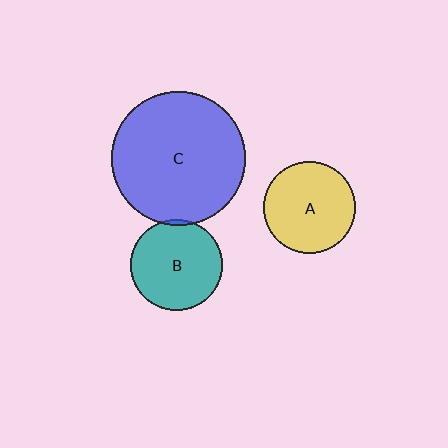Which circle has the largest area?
Circle C (blue).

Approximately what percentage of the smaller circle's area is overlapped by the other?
Approximately 5%.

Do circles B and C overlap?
Yes.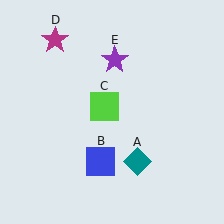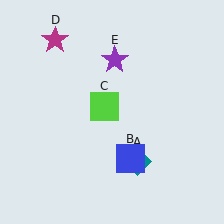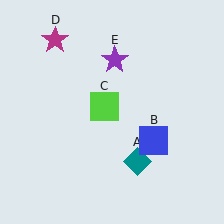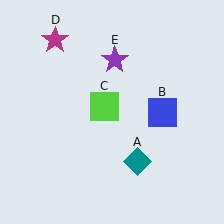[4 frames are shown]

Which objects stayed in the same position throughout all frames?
Teal diamond (object A) and lime square (object C) and magenta star (object D) and purple star (object E) remained stationary.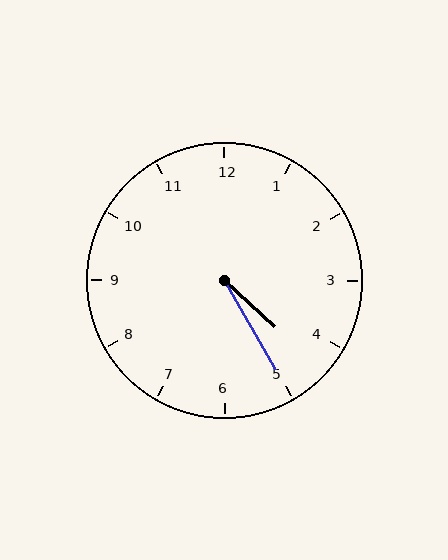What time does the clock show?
4:25.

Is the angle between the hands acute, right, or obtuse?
It is acute.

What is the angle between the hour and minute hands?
Approximately 18 degrees.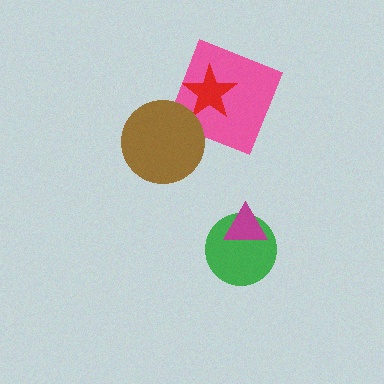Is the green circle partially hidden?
Yes, it is partially covered by another shape.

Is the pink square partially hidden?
Yes, it is partially covered by another shape.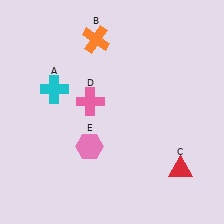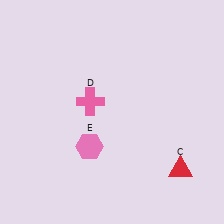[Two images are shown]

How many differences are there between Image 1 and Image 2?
There are 2 differences between the two images.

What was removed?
The cyan cross (A), the orange cross (B) were removed in Image 2.